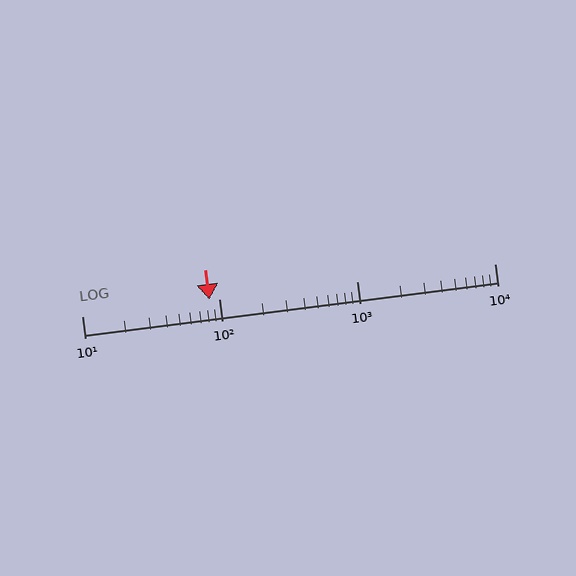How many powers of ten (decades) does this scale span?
The scale spans 3 decades, from 10 to 10000.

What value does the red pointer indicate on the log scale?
The pointer indicates approximately 85.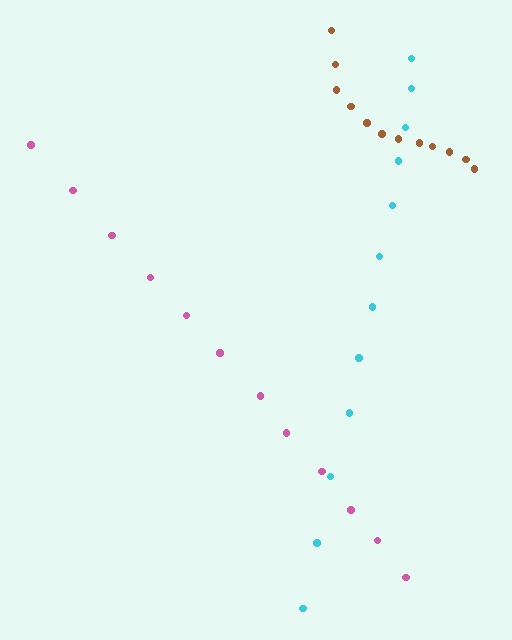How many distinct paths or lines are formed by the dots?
There are 3 distinct paths.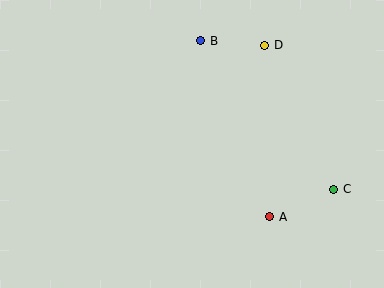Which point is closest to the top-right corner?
Point D is closest to the top-right corner.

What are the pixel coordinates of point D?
Point D is at (265, 45).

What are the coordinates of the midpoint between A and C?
The midpoint between A and C is at (302, 203).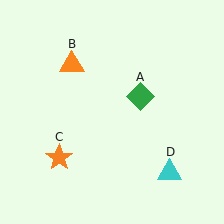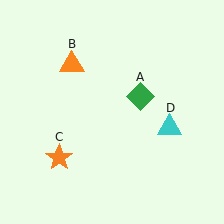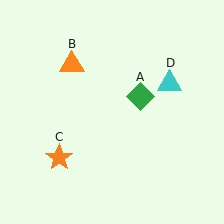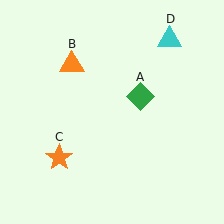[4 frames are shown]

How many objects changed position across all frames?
1 object changed position: cyan triangle (object D).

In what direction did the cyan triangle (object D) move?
The cyan triangle (object D) moved up.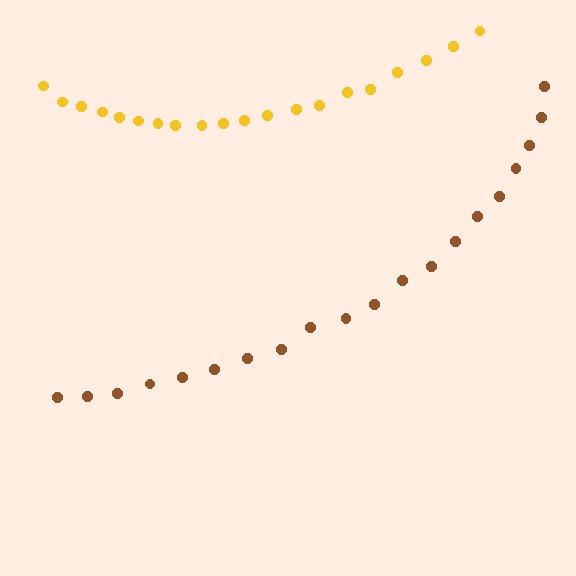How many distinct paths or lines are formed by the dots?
There are 2 distinct paths.